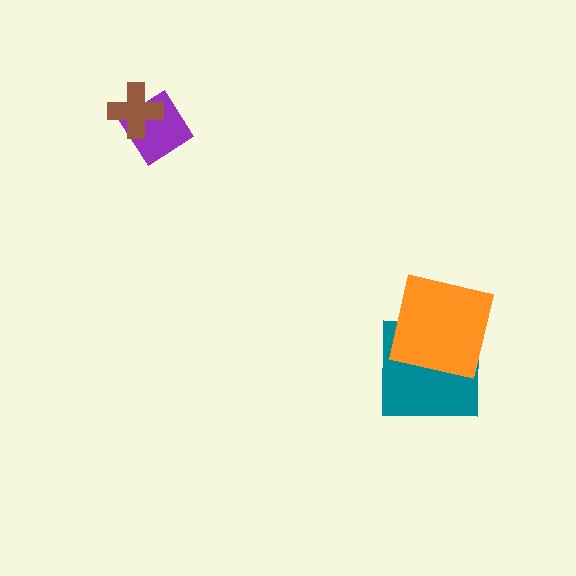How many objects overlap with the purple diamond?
1 object overlaps with the purple diamond.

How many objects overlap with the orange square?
1 object overlaps with the orange square.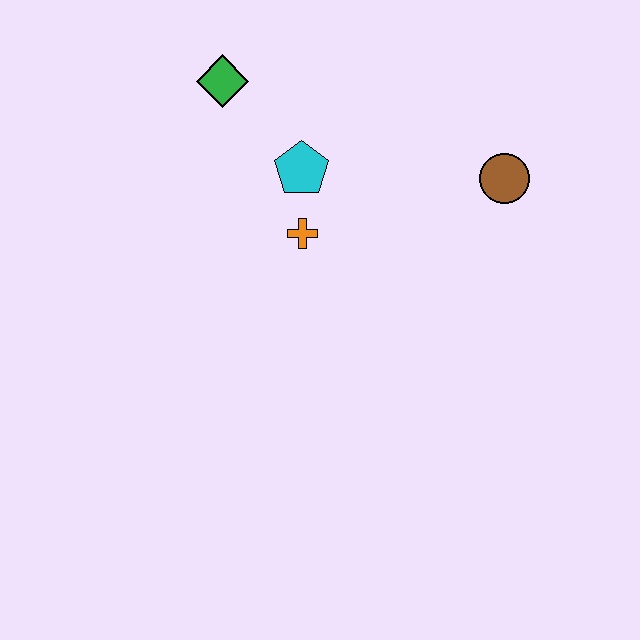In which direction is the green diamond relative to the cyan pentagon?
The green diamond is above the cyan pentagon.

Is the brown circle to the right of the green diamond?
Yes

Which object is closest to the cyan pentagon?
The orange cross is closest to the cyan pentagon.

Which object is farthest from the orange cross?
The brown circle is farthest from the orange cross.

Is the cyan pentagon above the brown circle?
Yes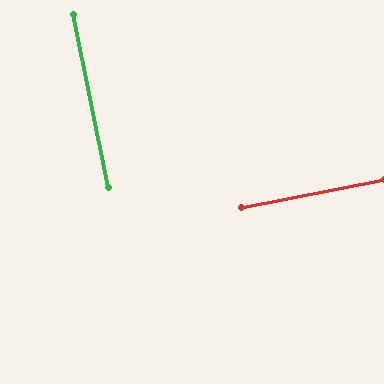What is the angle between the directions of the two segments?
Approximately 90 degrees.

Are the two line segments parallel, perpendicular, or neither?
Perpendicular — they meet at approximately 90°.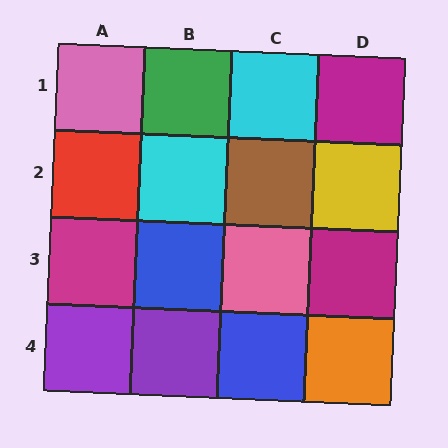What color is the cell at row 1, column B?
Green.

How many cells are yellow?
1 cell is yellow.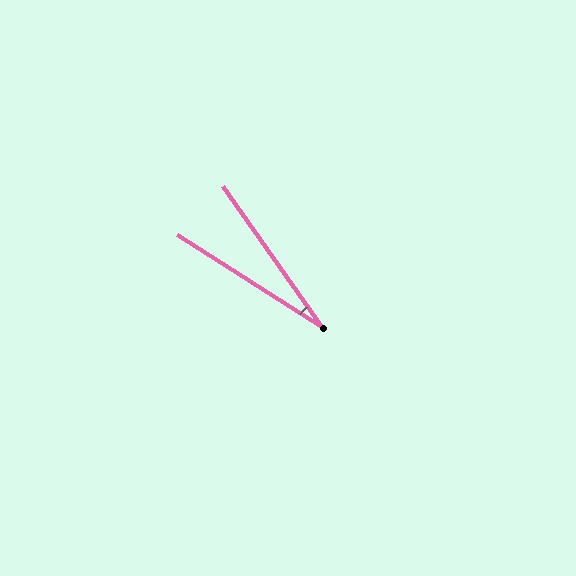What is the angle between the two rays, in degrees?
Approximately 22 degrees.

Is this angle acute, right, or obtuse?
It is acute.